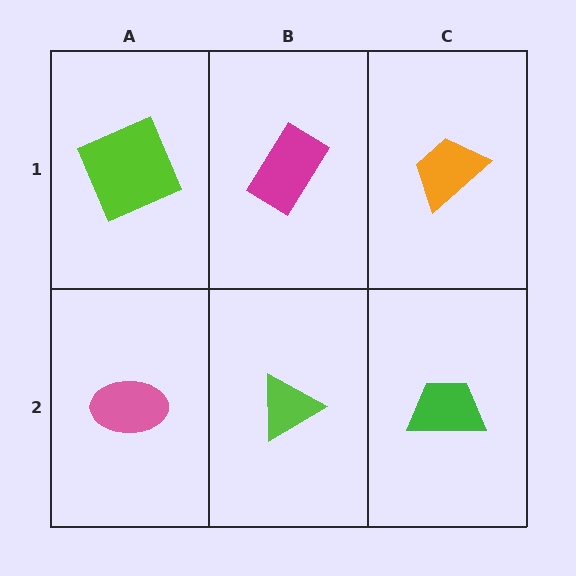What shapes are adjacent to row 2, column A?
A lime square (row 1, column A), a lime triangle (row 2, column B).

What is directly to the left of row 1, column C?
A magenta rectangle.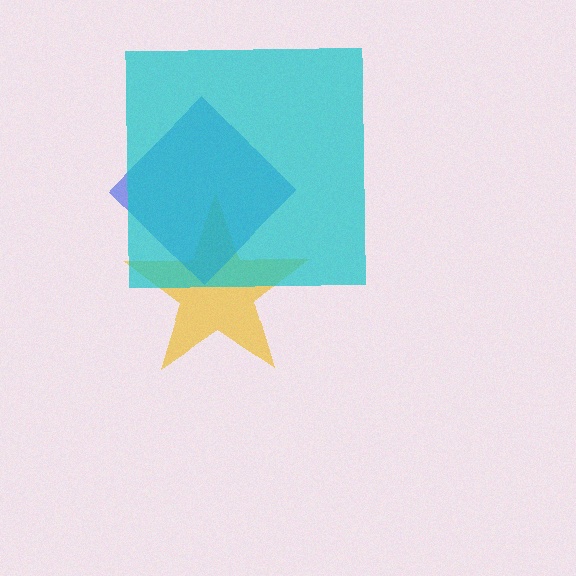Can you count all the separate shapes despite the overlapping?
Yes, there are 3 separate shapes.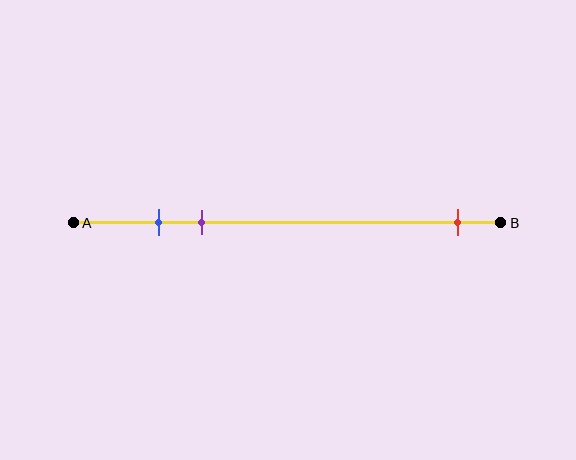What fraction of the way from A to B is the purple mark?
The purple mark is approximately 30% (0.3) of the way from A to B.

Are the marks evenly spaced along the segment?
No, the marks are not evenly spaced.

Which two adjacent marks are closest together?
The blue and purple marks are the closest adjacent pair.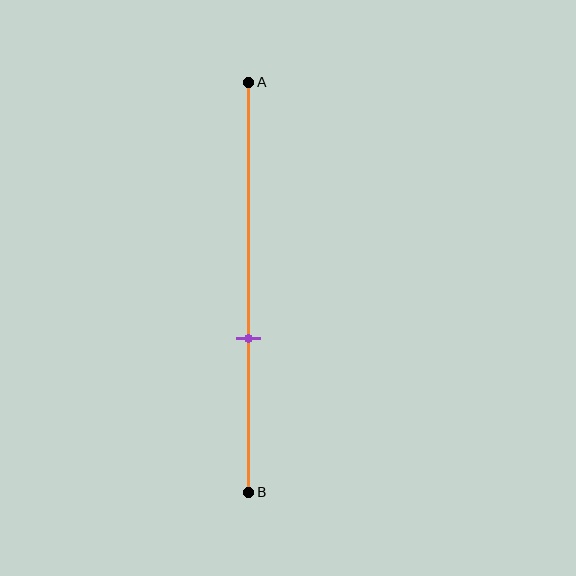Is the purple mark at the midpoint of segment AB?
No, the mark is at about 65% from A, not at the 50% midpoint.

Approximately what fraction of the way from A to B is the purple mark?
The purple mark is approximately 65% of the way from A to B.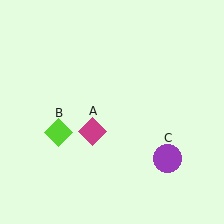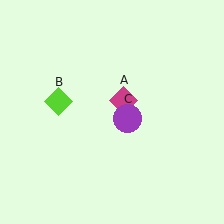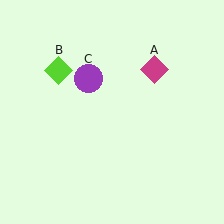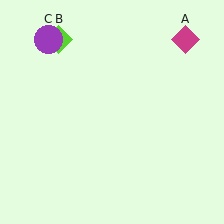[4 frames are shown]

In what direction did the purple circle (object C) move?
The purple circle (object C) moved up and to the left.